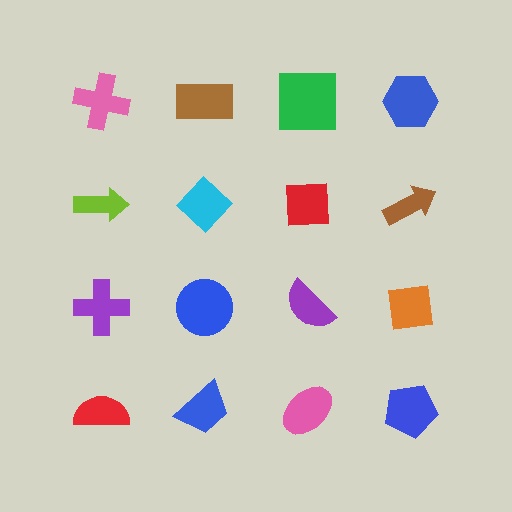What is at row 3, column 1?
A purple cross.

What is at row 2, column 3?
A red square.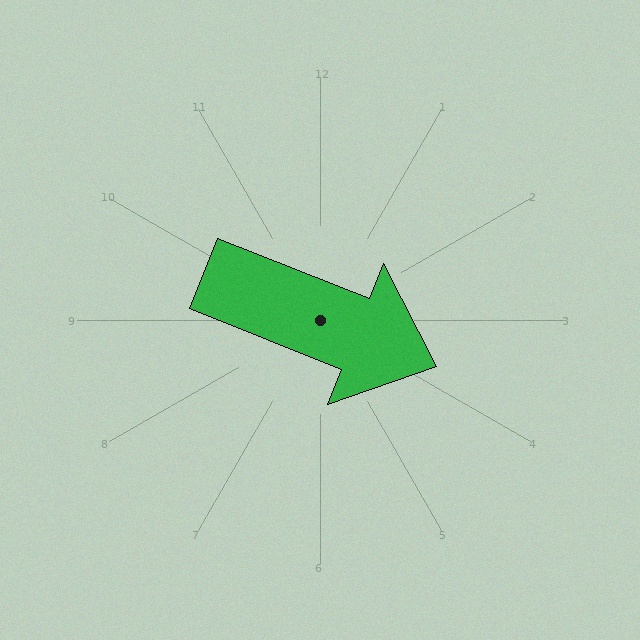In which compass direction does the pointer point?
East.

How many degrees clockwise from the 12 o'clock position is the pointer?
Approximately 112 degrees.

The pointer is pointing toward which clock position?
Roughly 4 o'clock.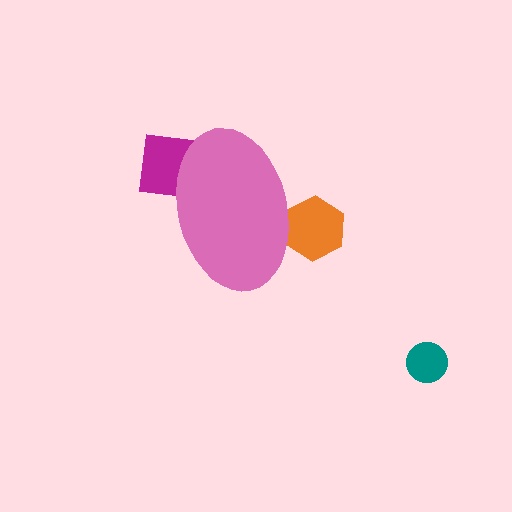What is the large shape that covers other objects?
A pink ellipse.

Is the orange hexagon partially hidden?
Yes, the orange hexagon is partially hidden behind the pink ellipse.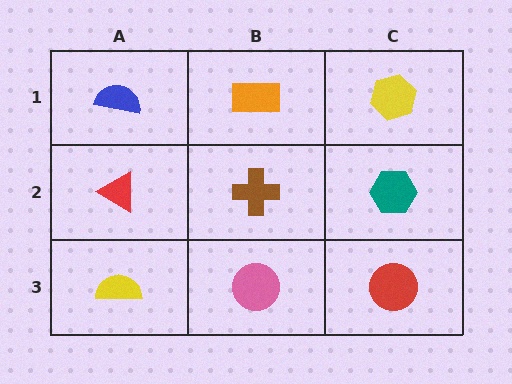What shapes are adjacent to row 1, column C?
A teal hexagon (row 2, column C), an orange rectangle (row 1, column B).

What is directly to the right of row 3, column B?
A red circle.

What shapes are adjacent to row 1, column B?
A brown cross (row 2, column B), a blue semicircle (row 1, column A), a yellow hexagon (row 1, column C).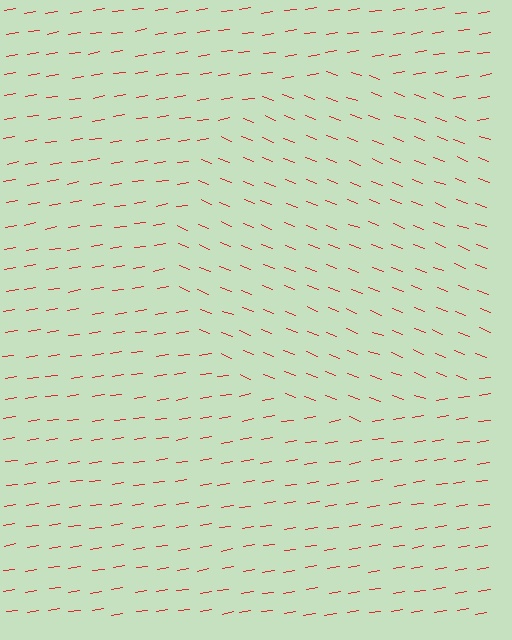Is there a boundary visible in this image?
Yes, there is a texture boundary formed by a change in line orientation.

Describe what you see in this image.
The image is filled with small red line segments. A circle region in the image has lines oriented differently from the surrounding lines, creating a visible texture boundary.